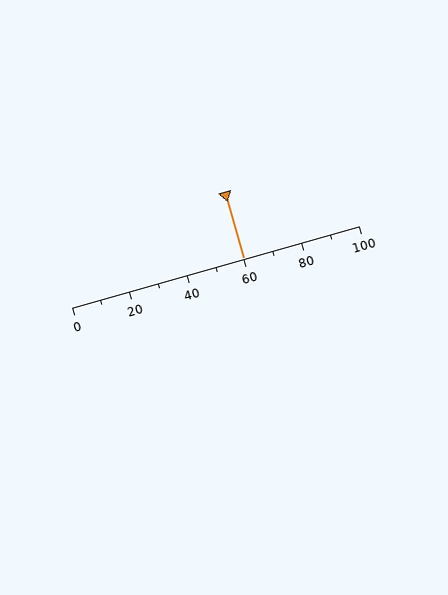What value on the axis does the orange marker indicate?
The marker indicates approximately 60.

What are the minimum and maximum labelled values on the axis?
The axis runs from 0 to 100.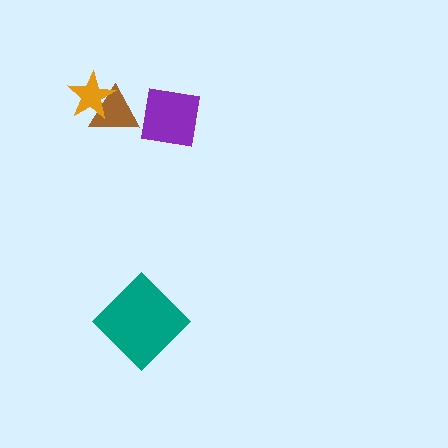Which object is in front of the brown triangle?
The orange star is in front of the brown triangle.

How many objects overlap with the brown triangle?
1 object overlaps with the brown triangle.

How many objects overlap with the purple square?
0 objects overlap with the purple square.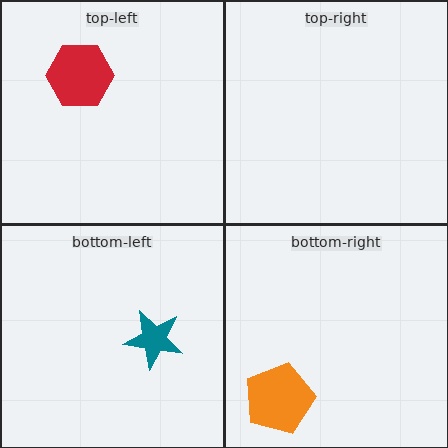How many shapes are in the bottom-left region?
1.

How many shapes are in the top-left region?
1.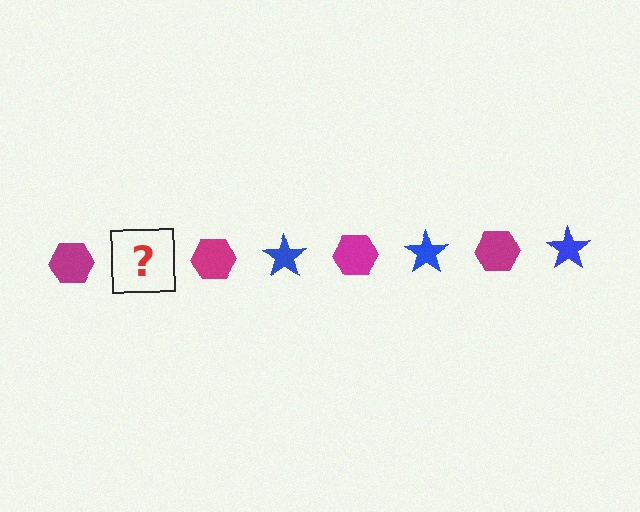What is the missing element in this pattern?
The missing element is a blue star.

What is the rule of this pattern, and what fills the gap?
The rule is that the pattern alternates between magenta hexagon and blue star. The gap should be filled with a blue star.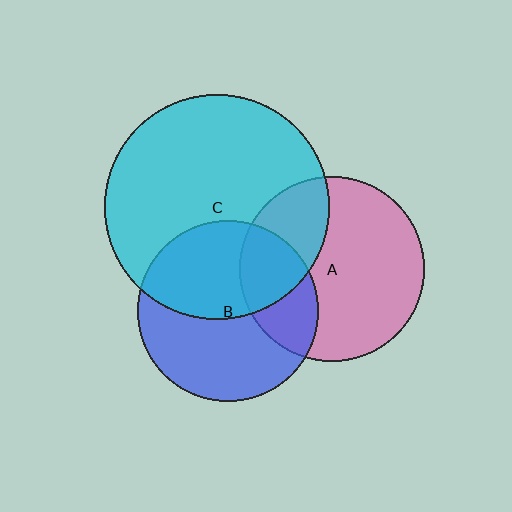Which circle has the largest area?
Circle C (cyan).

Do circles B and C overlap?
Yes.